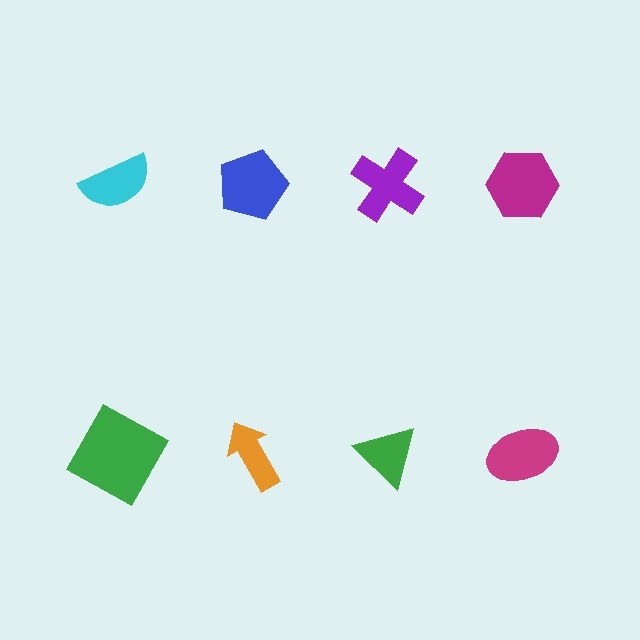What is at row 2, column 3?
A green triangle.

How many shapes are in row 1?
4 shapes.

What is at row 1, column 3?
A purple cross.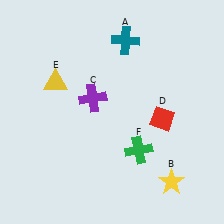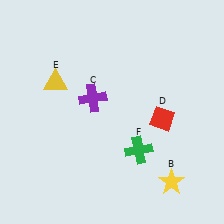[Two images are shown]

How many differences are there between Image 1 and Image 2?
There is 1 difference between the two images.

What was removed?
The teal cross (A) was removed in Image 2.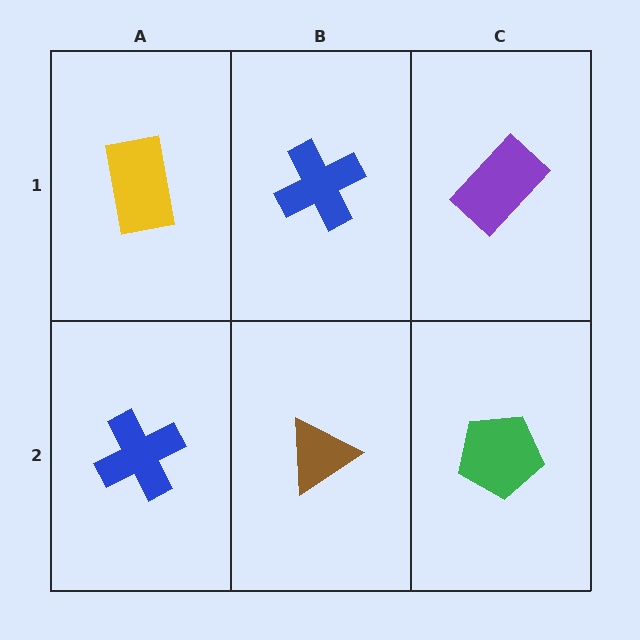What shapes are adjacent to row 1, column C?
A green pentagon (row 2, column C), a blue cross (row 1, column B).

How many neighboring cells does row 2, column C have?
2.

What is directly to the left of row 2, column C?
A brown triangle.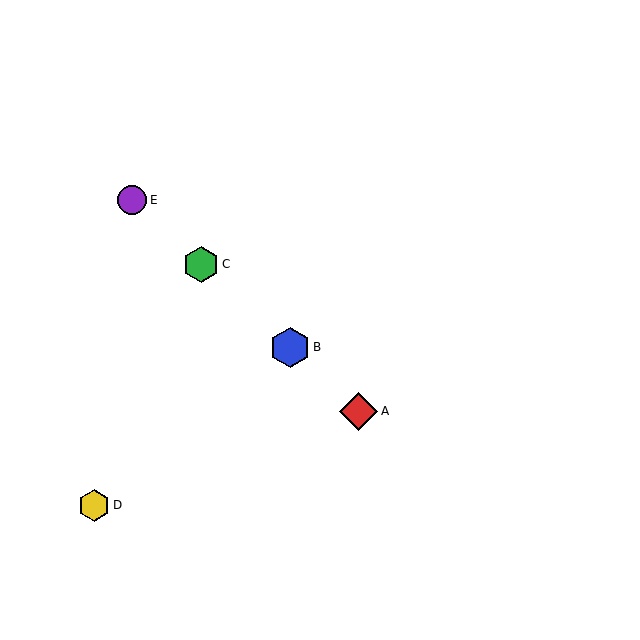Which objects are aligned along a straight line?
Objects A, B, C, E are aligned along a straight line.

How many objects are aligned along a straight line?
4 objects (A, B, C, E) are aligned along a straight line.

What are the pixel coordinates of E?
Object E is at (132, 200).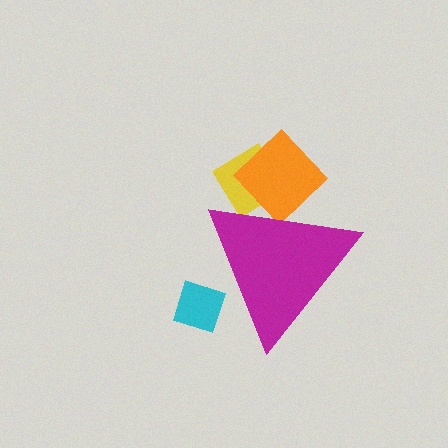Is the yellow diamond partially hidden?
Yes, the yellow diamond is partially hidden behind the magenta triangle.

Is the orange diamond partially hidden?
Yes, the orange diamond is partially hidden behind the magenta triangle.